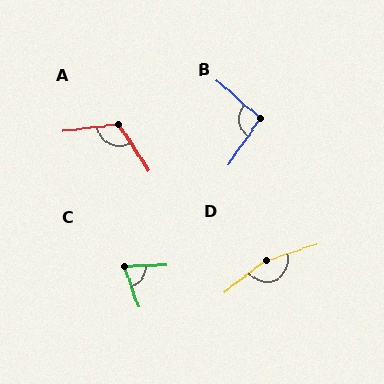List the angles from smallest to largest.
C (73°), B (96°), A (116°), D (161°).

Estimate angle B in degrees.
Approximately 96 degrees.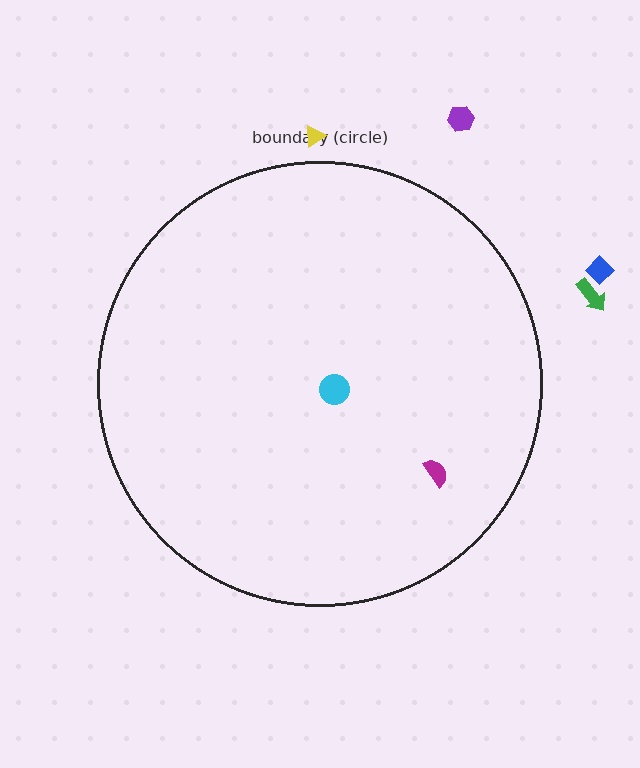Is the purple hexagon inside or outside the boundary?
Outside.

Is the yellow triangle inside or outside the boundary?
Outside.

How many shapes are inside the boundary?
2 inside, 4 outside.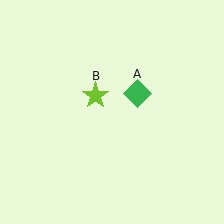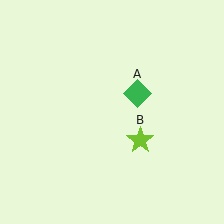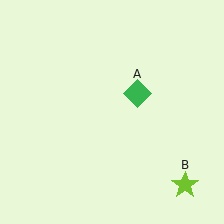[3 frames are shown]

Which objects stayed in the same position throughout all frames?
Green diamond (object A) remained stationary.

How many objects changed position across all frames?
1 object changed position: lime star (object B).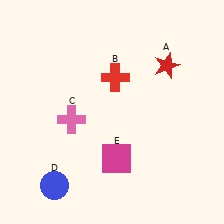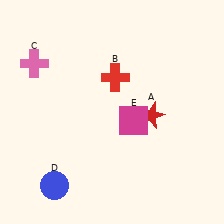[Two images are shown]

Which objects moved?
The objects that moved are: the red star (A), the pink cross (C), the magenta square (E).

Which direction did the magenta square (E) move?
The magenta square (E) moved up.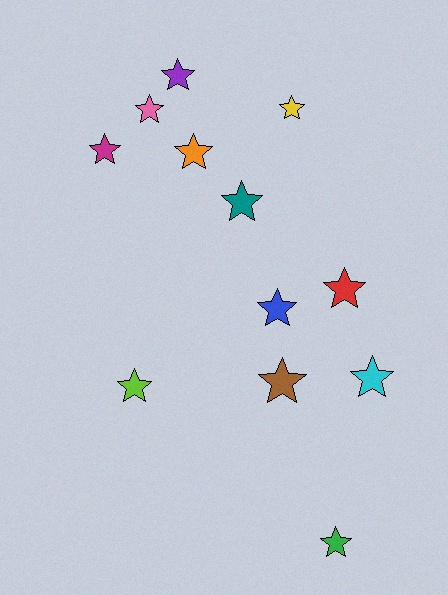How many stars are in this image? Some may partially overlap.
There are 12 stars.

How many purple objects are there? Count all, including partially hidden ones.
There is 1 purple object.